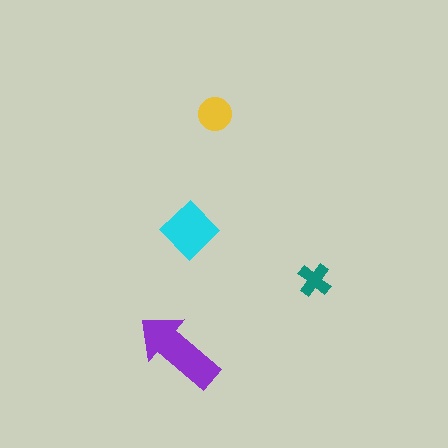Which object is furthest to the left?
The purple arrow is leftmost.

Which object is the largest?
The purple arrow.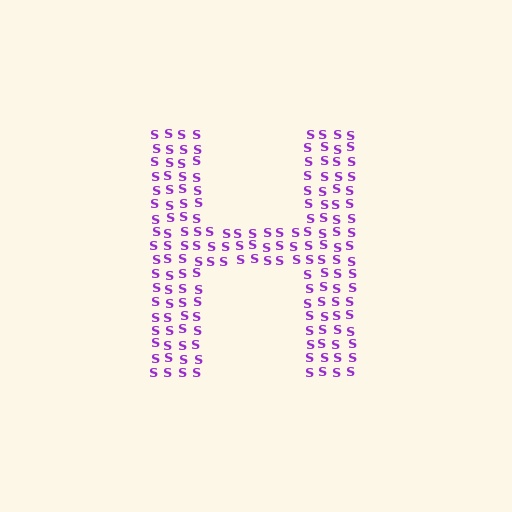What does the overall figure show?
The overall figure shows the letter H.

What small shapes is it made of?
It is made of small letter S's.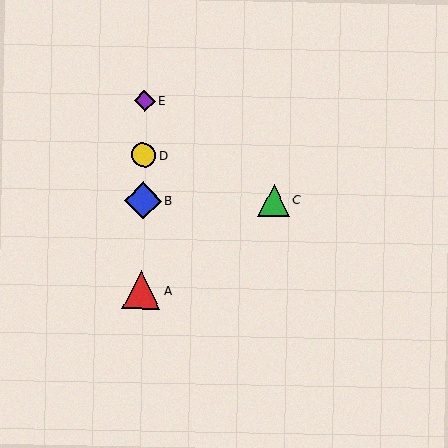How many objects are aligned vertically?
4 objects (A, B, D, E) are aligned vertically.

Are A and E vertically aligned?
Yes, both are at x≈141.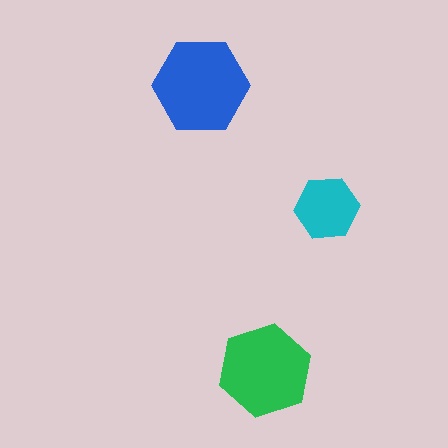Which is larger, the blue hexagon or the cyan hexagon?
The blue one.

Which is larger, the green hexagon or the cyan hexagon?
The green one.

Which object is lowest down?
The green hexagon is bottommost.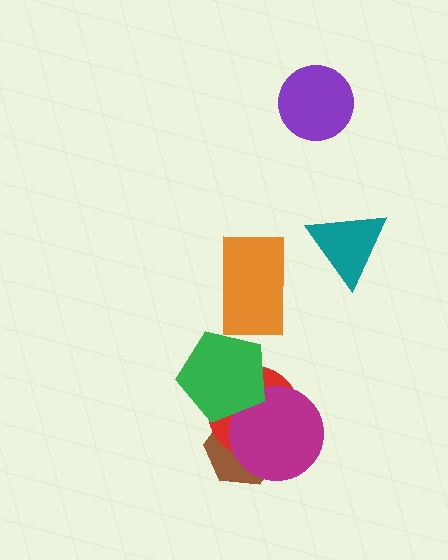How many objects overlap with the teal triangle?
0 objects overlap with the teal triangle.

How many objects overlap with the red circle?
3 objects overlap with the red circle.